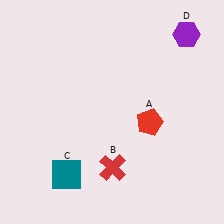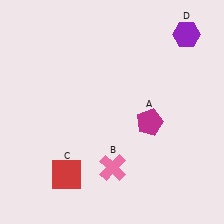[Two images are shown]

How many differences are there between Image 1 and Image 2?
There are 3 differences between the two images.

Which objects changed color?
A changed from red to magenta. B changed from red to pink. C changed from teal to red.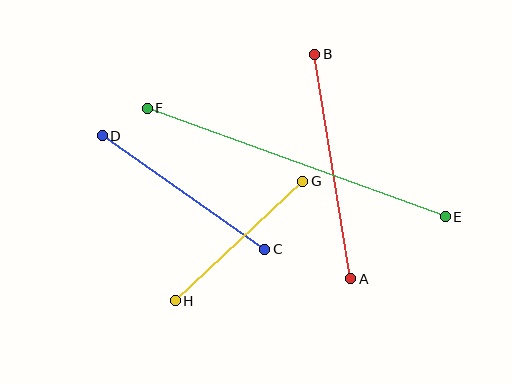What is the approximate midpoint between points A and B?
The midpoint is at approximately (333, 166) pixels.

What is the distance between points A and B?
The distance is approximately 228 pixels.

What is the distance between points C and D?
The distance is approximately 198 pixels.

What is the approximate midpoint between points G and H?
The midpoint is at approximately (239, 241) pixels.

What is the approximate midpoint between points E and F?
The midpoint is at approximately (296, 162) pixels.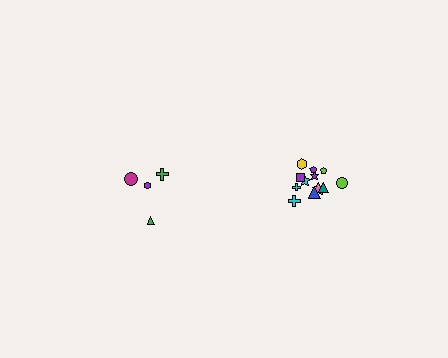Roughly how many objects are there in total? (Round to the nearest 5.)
Roughly 15 objects in total.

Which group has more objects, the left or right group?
The right group.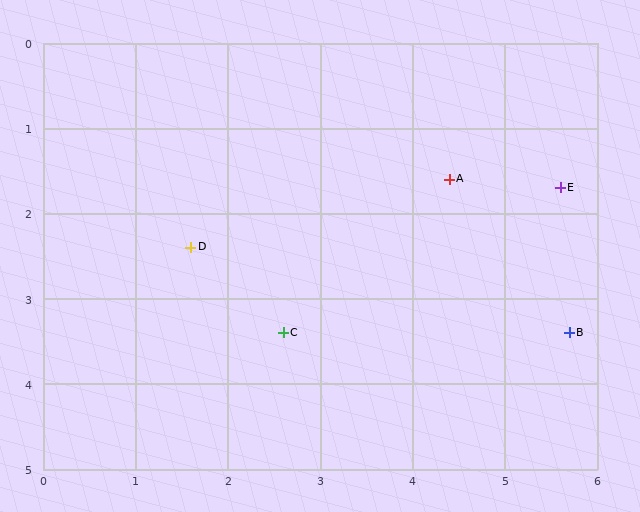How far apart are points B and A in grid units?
Points B and A are about 2.2 grid units apart.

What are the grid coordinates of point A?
Point A is at approximately (4.4, 1.6).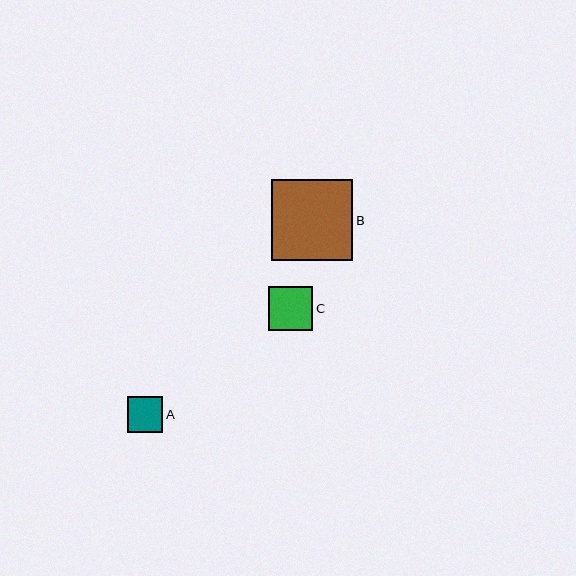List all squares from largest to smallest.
From largest to smallest: B, C, A.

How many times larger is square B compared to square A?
Square B is approximately 2.2 times the size of square A.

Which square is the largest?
Square B is the largest with a size of approximately 81 pixels.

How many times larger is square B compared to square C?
Square B is approximately 1.8 times the size of square C.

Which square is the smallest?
Square A is the smallest with a size of approximately 36 pixels.